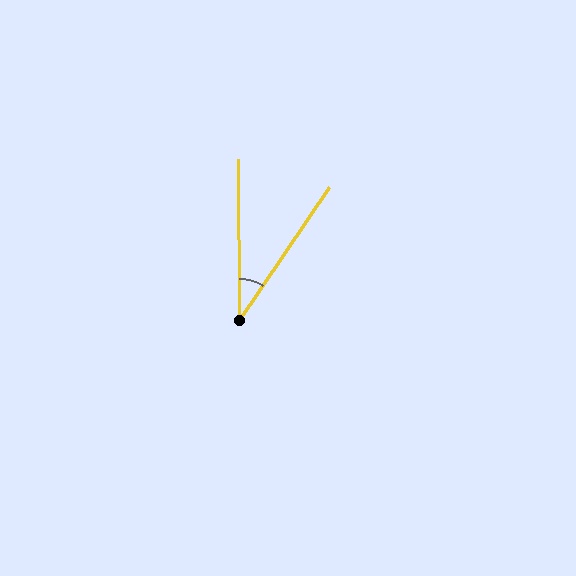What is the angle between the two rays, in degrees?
Approximately 34 degrees.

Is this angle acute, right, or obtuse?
It is acute.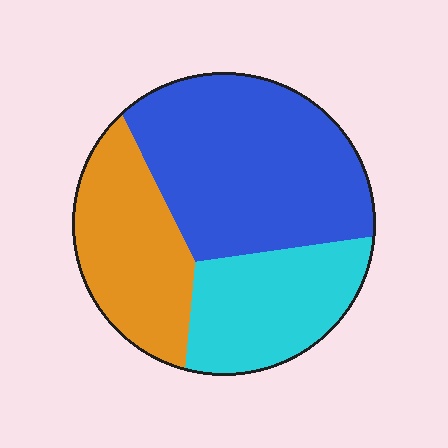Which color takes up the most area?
Blue, at roughly 45%.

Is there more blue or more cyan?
Blue.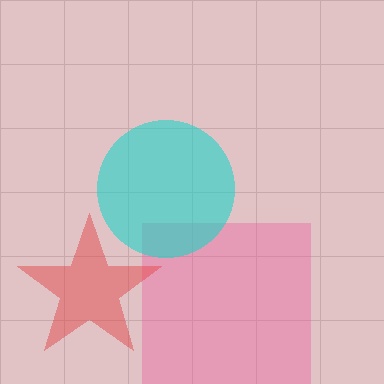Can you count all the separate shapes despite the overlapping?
Yes, there are 3 separate shapes.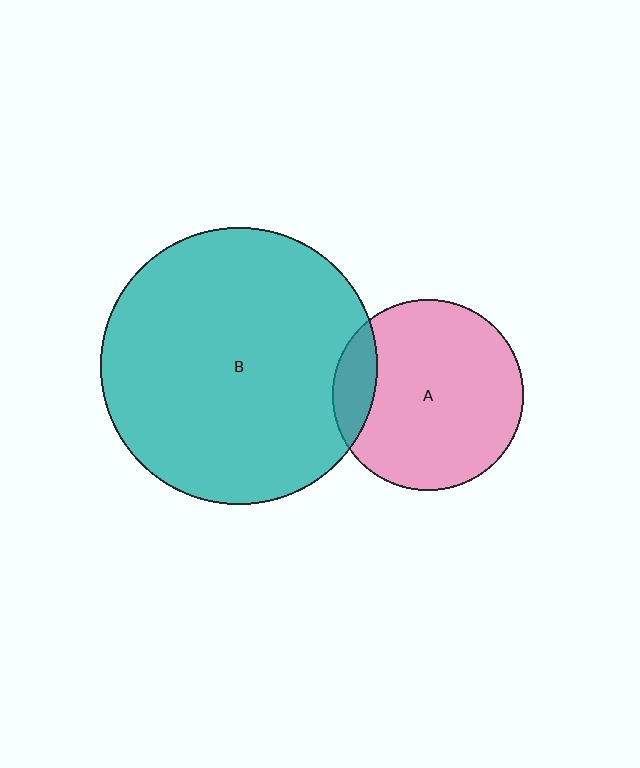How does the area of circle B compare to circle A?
Approximately 2.1 times.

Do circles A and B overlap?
Yes.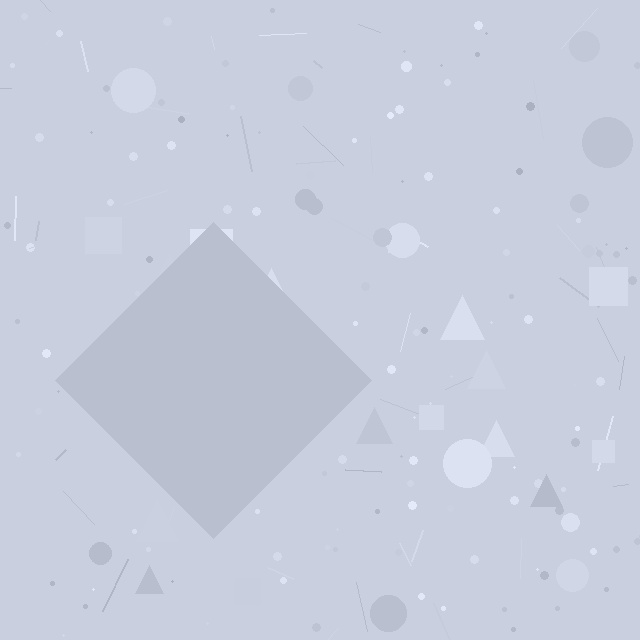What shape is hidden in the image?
A diamond is hidden in the image.